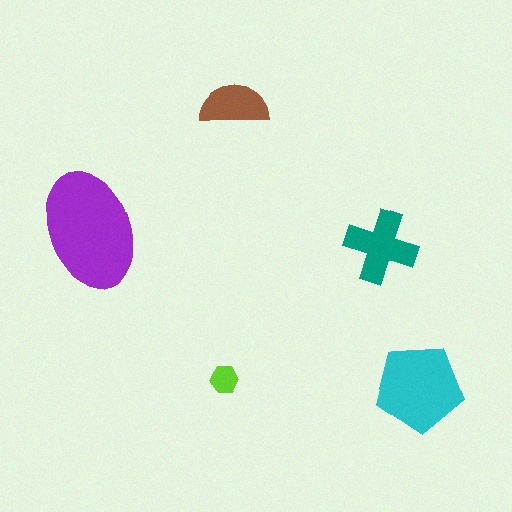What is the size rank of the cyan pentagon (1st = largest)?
2nd.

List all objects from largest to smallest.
The purple ellipse, the cyan pentagon, the teal cross, the brown semicircle, the lime hexagon.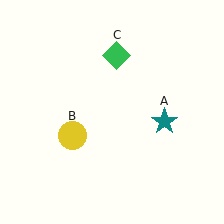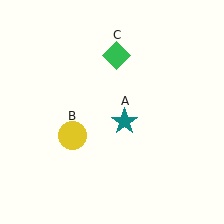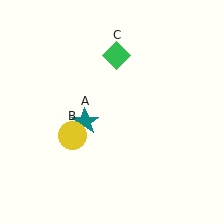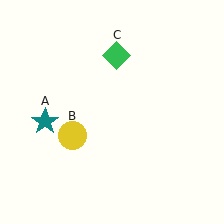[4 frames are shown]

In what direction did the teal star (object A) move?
The teal star (object A) moved left.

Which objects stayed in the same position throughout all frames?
Yellow circle (object B) and green diamond (object C) remained stationary.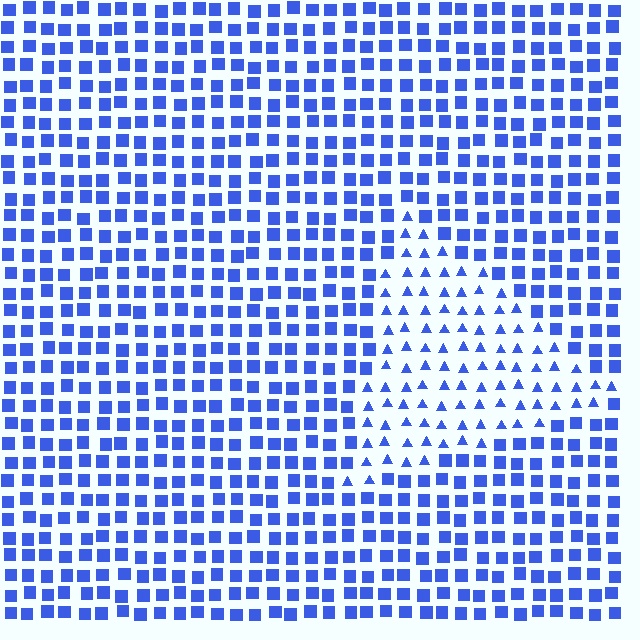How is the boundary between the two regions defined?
The boundary is defined by a change in element shape: triangles inside vs. squares outside. All elements share the same color and spacing.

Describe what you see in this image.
The image is filled with small blue elements arranged in a uniform grid. A triangle-shaped region contains triangles, while the surrounding area contains squares. The boundary is defined purely by the change in element shape.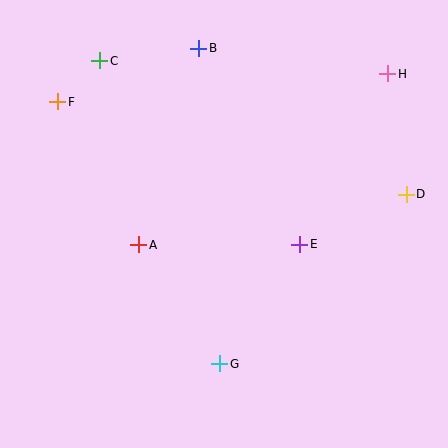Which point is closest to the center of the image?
Point E at (300, 244) is closest to the center.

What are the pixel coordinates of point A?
Point A is at (139, 245).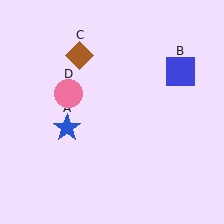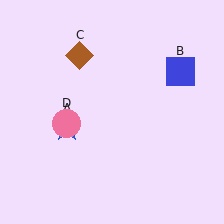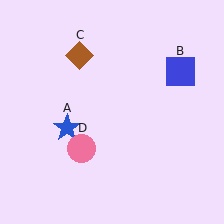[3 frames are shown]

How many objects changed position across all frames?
1 object changed position: pink circle (object D).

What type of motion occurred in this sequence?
The pink circle (object D) rotated counterclockwise around the center of the scene.